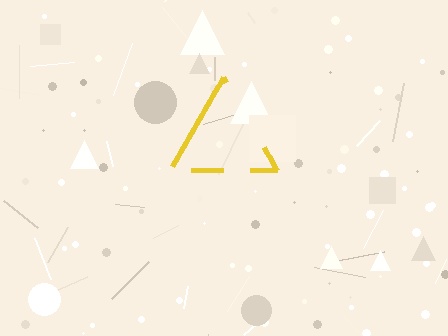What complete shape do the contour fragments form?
The contour fragments form a triangle.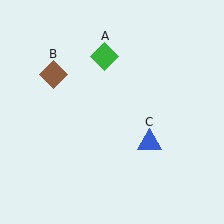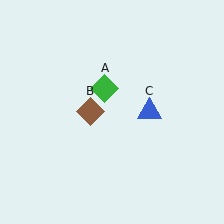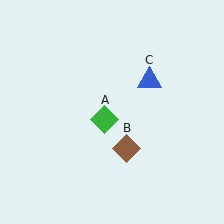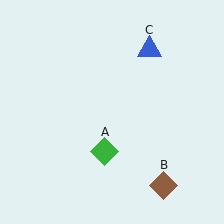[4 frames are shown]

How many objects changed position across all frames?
3 objects changed position: green diamond (object A), brown diamond (object B), blue triangle (object C).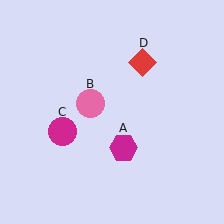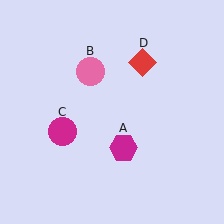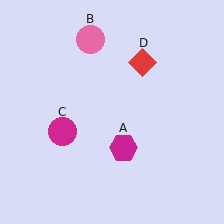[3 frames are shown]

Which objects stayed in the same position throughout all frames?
Magenta hexagon (object A) and magenta circle (object C) and red diamond (object D) remained stationary.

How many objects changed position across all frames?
1 object changed position: pink circle (object B).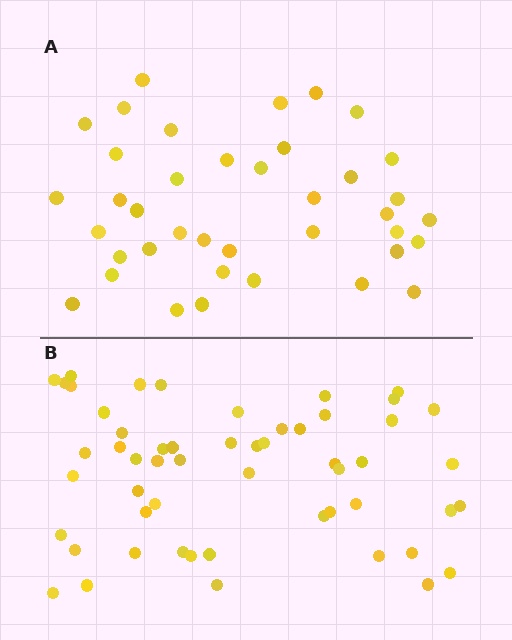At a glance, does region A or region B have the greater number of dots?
Region B (the bottom region) has more dots.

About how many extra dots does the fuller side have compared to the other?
Region B has approximately 15 more dots than region A.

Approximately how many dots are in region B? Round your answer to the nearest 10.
About 50 dots. (The exact count is 54, which rounds to 50.)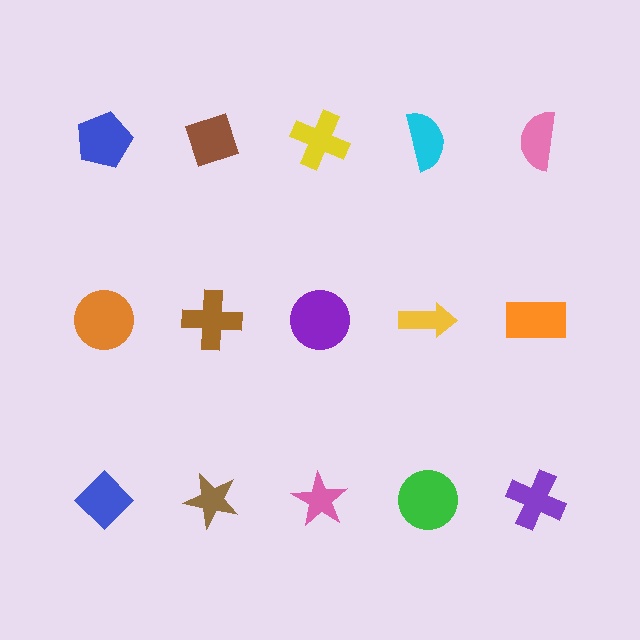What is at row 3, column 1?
A blue diamond.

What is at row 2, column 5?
An orange rectangle.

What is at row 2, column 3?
A purple circle.